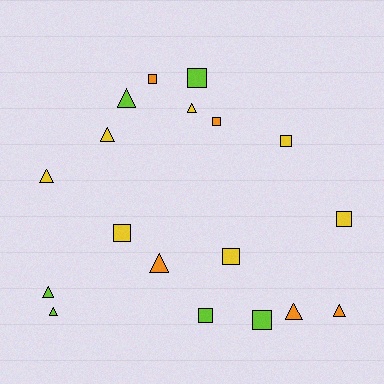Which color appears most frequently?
Yellow, with 7 objects.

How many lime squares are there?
There are 3 lime squares.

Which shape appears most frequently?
Square, with 9 objects.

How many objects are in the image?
There are 18 objects.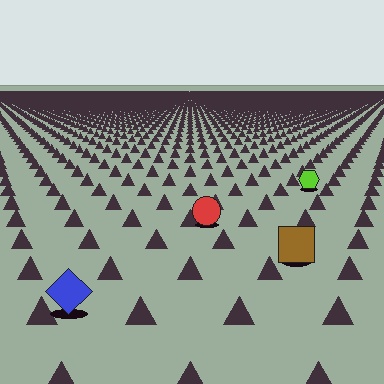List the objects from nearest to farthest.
From nearest to farthest: the blue diamond, the brown square, the red circle, the lime hexagon.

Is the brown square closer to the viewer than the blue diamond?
No. The blue diamond is closer — you can tell from the texture gradient: the ground texture is coarser near it.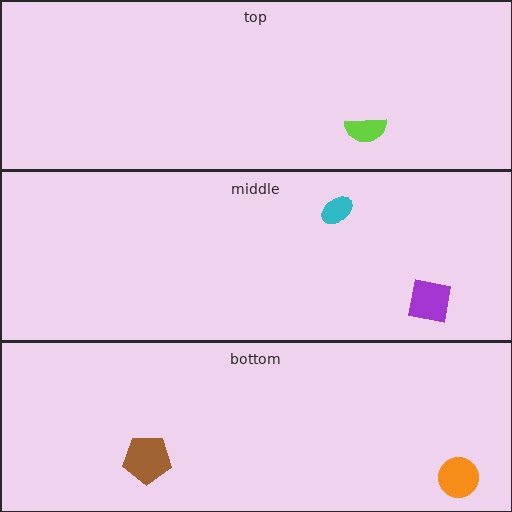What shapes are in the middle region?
The cyan ellipse, the purple square.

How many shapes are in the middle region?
2.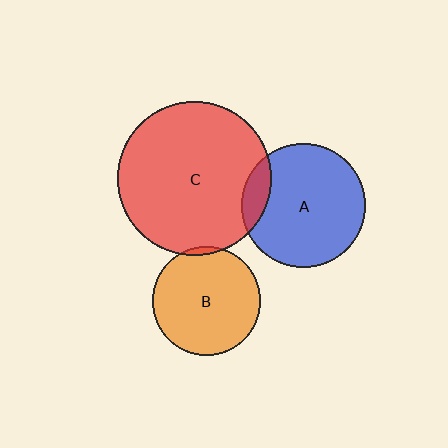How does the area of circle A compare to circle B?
Approximately 1.3 times.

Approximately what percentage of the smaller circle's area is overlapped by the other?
Approximately 5%.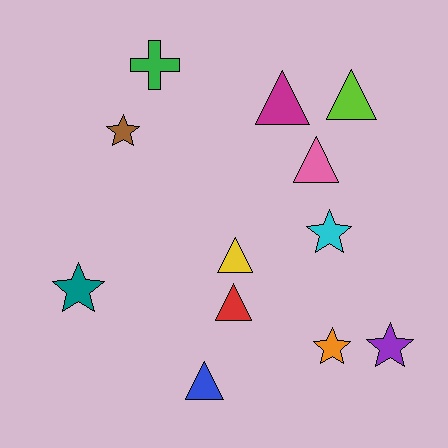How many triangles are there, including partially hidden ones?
There are 6 triangles.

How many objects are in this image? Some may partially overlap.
There are 12 objects.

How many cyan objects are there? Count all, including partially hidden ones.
There is 1 cyan object.